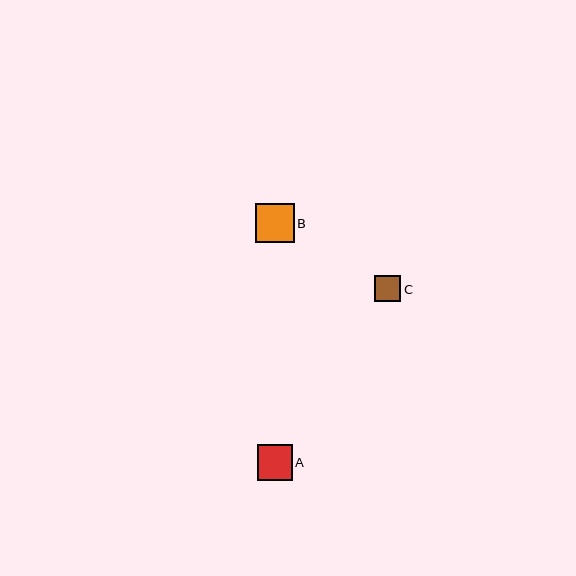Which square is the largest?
Square B is the largest with a size of approximately 39 pixels.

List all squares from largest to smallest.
From largest to smallest: B, A, C.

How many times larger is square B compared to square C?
Square B is approximately 1.5 times the size of square C.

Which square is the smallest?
Square C is the smallest with a size of approximately 26 pixels.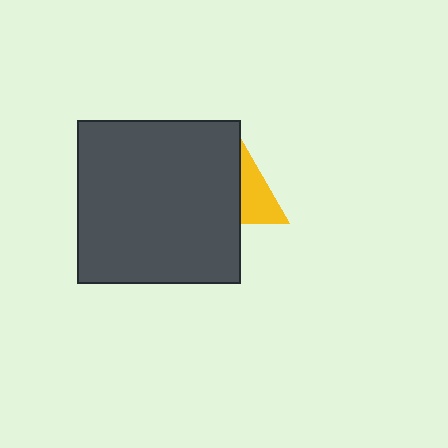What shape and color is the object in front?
The object in front is a dark gray square.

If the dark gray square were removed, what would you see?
You would see the complete yellow triangle.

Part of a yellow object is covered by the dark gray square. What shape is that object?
It is a triangle.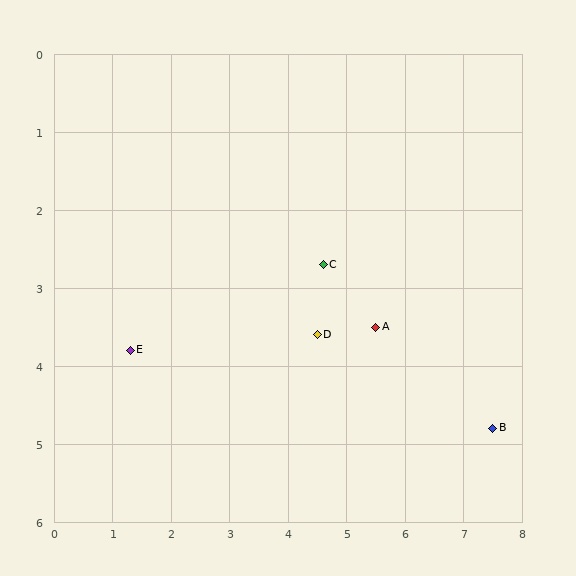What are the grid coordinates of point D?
Point D is at approximately (4.5, 3.6).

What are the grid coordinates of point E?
Point E is at approximately (1.3, 3.8).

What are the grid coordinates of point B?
Point B is at approximately (7.5, 4.8).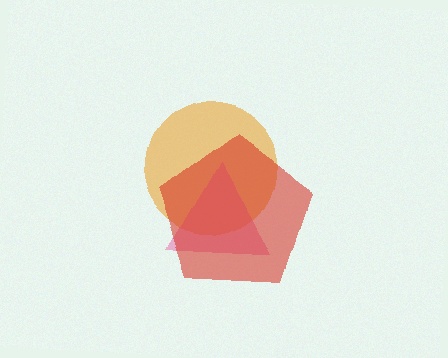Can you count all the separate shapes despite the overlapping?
Yes, there are 3 separate shapes.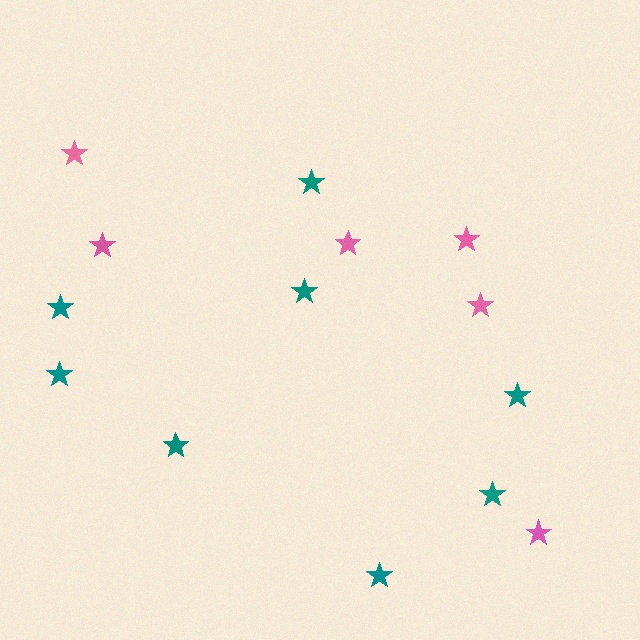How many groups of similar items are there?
There are 2 groups: one group of pink stars (6) and one group of teal stars (8).